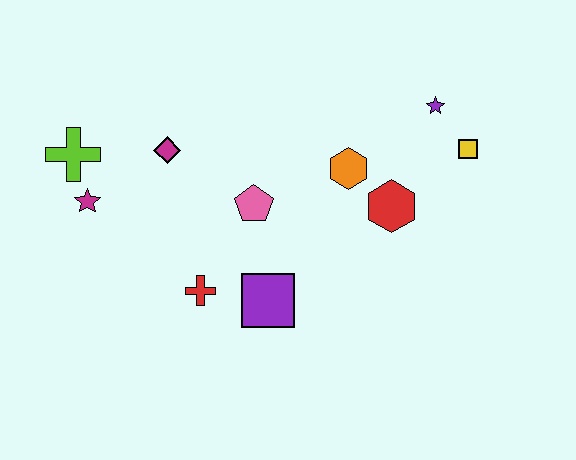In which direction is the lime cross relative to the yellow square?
The lime cross is to the left of the yellow square.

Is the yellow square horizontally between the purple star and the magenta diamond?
No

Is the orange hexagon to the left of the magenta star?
No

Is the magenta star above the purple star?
No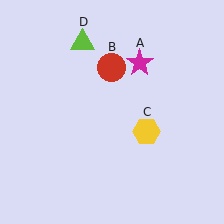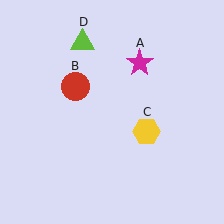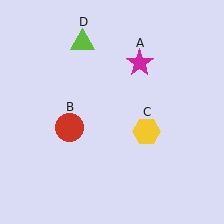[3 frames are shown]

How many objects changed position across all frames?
1 object changed position: red circle (object B).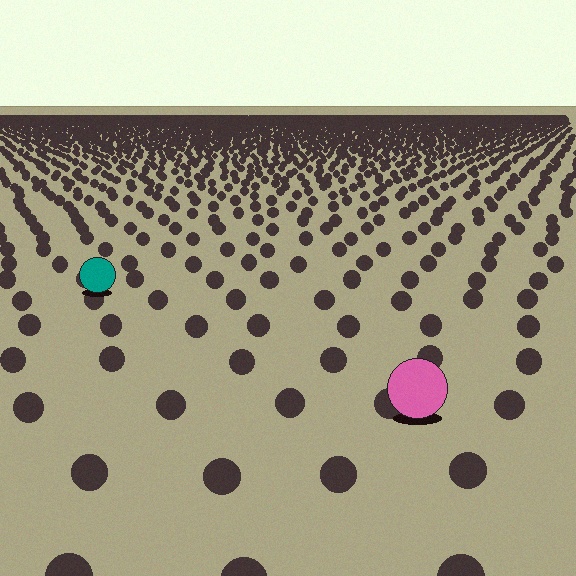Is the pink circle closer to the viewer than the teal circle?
Yes. The pink circle is closer — you can tell from the texture gradient: the ground texture is coarser near it.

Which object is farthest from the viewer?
The teal circle is farthest from the viewer. It appears smaller and the ground texture around it is denser.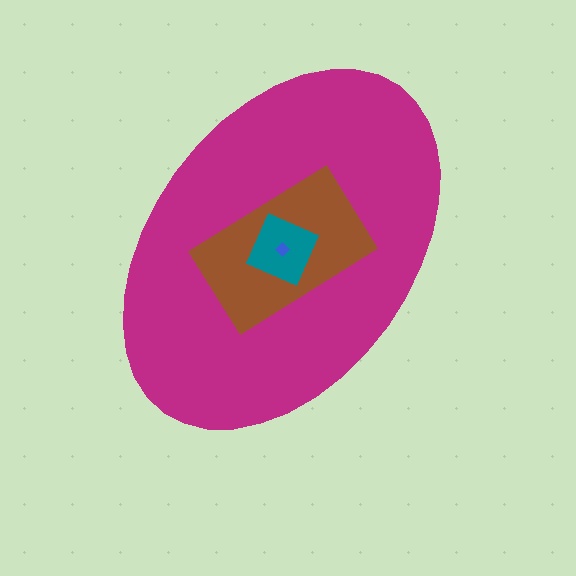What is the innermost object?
The blue diamond.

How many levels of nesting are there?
4.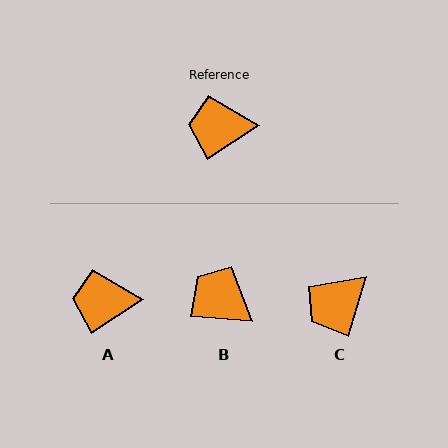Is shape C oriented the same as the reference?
No, it is off by about 40 degrees.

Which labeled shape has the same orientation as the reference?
A.